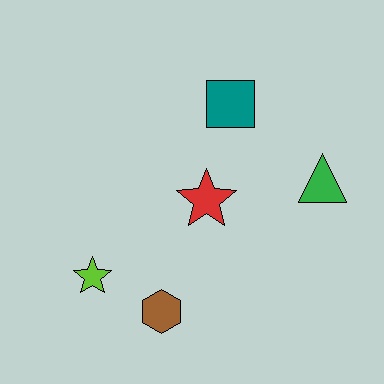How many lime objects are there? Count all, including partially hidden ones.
There is 1 lime object.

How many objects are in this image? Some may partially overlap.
There are 5 objects.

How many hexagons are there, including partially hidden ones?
There is 1 hexagon.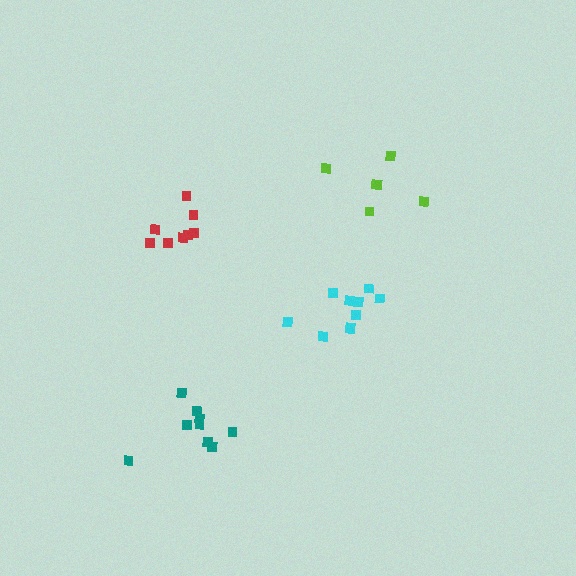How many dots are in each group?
Group 1: 6 dots, Group 2: 8 dots, Group 3: 9 dots, Group 4: 10 dots (33 total).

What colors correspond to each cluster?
The clusters are colored: lime, red, teal, cyan.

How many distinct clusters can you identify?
There are 4 distinct clusters.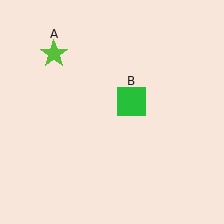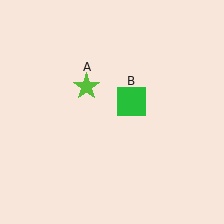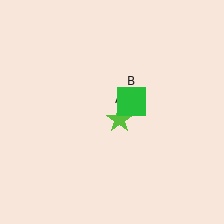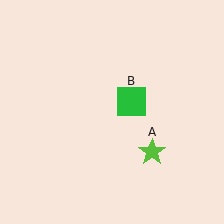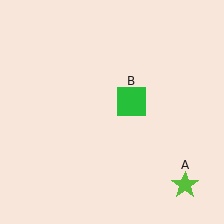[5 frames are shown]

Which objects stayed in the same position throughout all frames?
Green square (object B) remained stationary.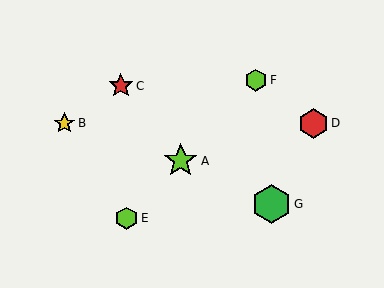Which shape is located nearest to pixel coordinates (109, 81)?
The red star (labeled C) at (121, 86) is nearest to that location.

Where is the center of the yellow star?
The center of the yellow star is at (64, 123).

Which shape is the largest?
The green hexagon (labeled G) is the largest.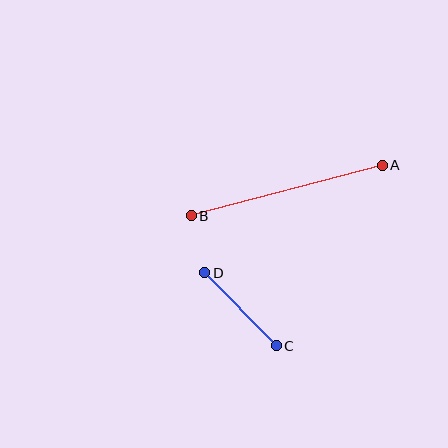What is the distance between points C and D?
The distance is approximately 102 pixels.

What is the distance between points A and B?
The distance is approximately 198 pixels.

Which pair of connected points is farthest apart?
Points A and B are farthest apart.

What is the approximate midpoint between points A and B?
The midpoint is at approximately (287, 190) pixels.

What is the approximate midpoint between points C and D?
The midpoint is at approximately (241, 309) pixels.